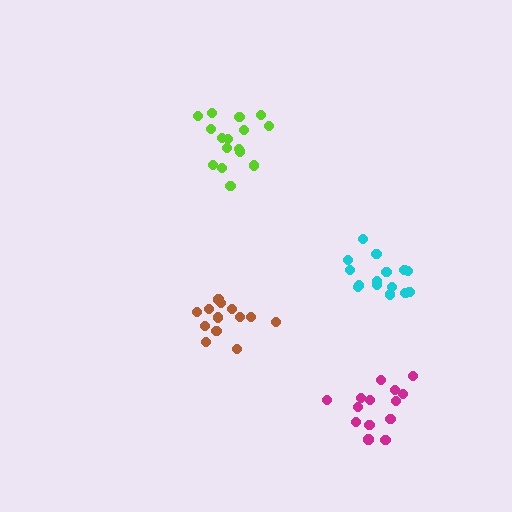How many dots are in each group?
Group 1: 14 dots, Group 2: 13 dots, Group 3: 15 dots, Group 4: 16 dots (58 total).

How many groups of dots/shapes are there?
There are 4 groups.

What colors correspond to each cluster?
The clusters are colored: magenta, brown, cyan, lime.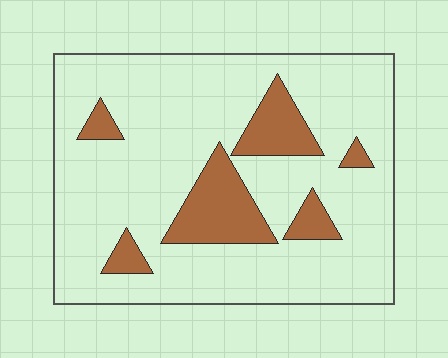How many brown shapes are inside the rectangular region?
6.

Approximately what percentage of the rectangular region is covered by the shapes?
Approximately 15%.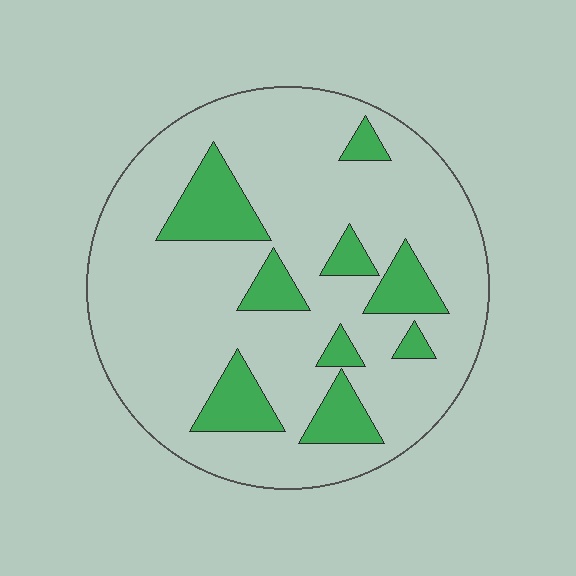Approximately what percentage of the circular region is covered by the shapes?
Approximately 20%.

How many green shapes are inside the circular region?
9.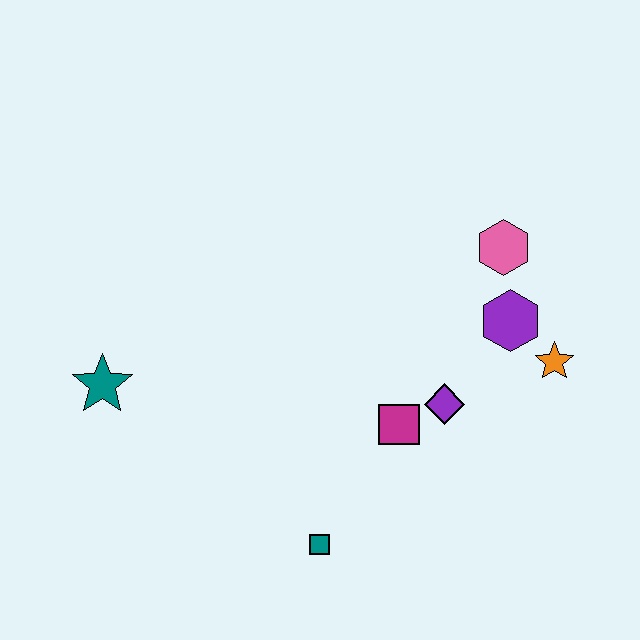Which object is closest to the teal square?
The magenta square is closest to the teal square.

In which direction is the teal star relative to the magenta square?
The teal star is to the left of the magenta square.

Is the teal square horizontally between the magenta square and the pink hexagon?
No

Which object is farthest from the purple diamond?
The teal star is farthest from the purple diamond.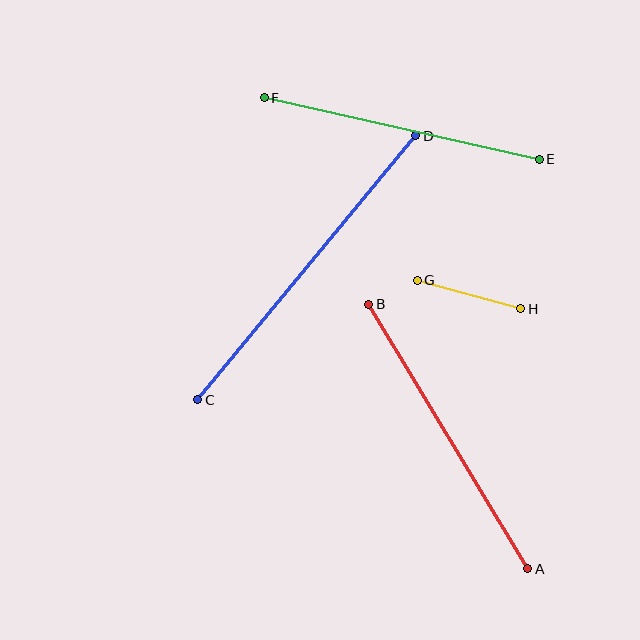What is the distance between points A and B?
The distance is approximately 309 pixels.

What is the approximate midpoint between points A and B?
The midpoint is at approximately (448, 437) pixels.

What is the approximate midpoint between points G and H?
The midpoint is at approximately (469, 295) pixels.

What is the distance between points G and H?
The distance is approximately 107 pixels.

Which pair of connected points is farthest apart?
Points C and D are farthest apart.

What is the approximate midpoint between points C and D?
The midpoint is at approximately (307, 268) pixels.